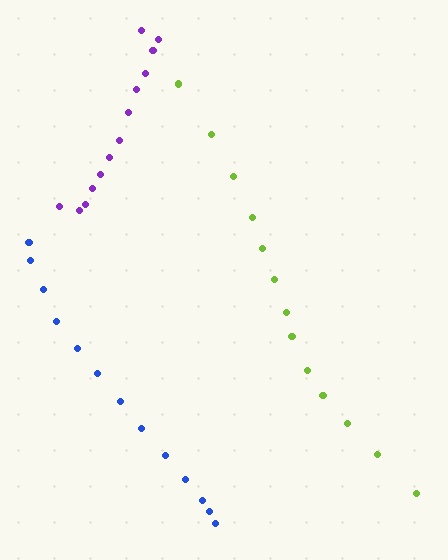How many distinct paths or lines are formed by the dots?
There are 3 distinct paths.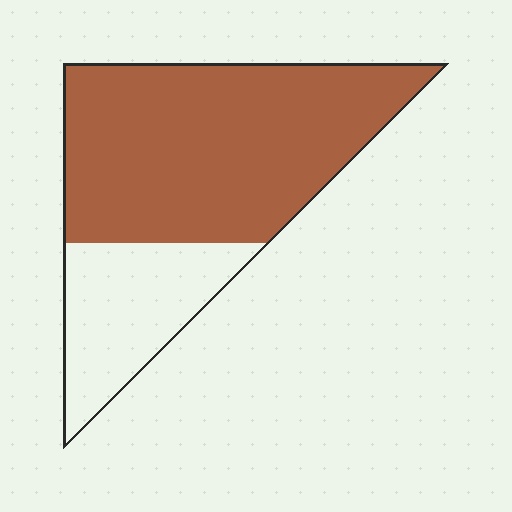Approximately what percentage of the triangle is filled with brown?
Approximately 70%.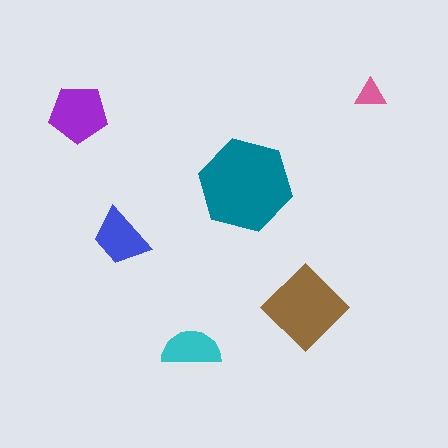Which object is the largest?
The teal hexagon.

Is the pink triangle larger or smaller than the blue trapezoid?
Smaller.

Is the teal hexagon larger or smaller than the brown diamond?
Larger.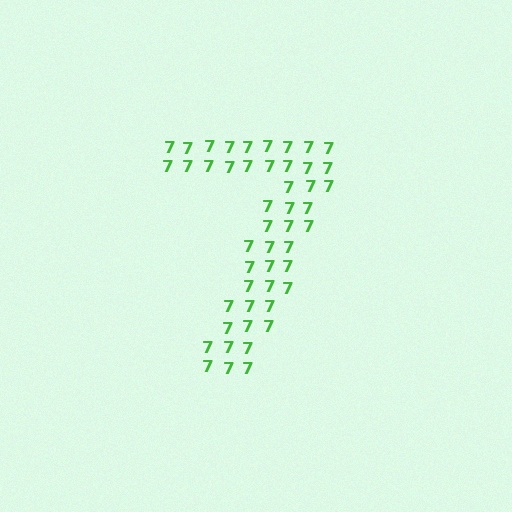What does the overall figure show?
The overall figure shows the digit 7.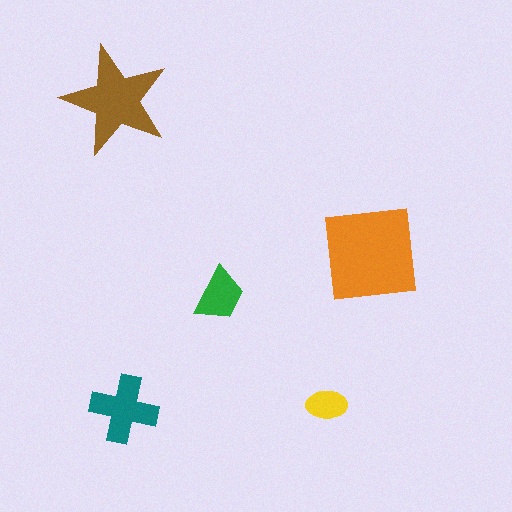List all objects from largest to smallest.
The orange square, the brown star, the teal cross, the green trapezoid, the yellow ellipse.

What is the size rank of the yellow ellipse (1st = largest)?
5th.